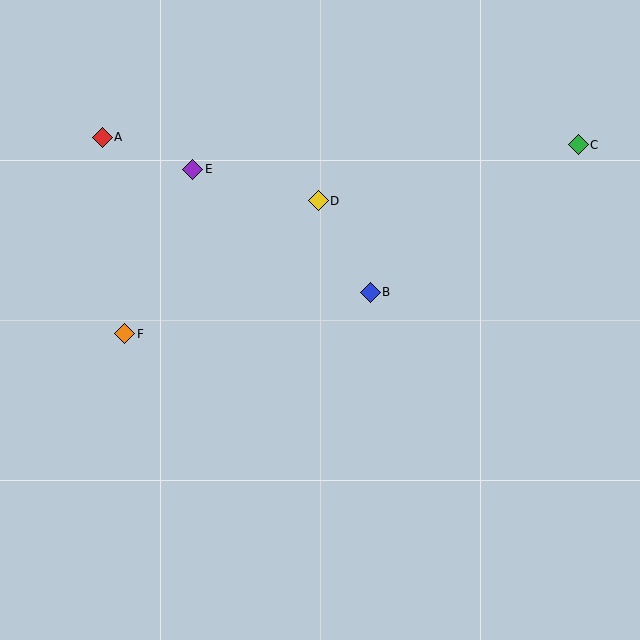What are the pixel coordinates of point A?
Point A is at (102, 137).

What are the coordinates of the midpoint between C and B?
The midpoint between C and B is at (474, 218).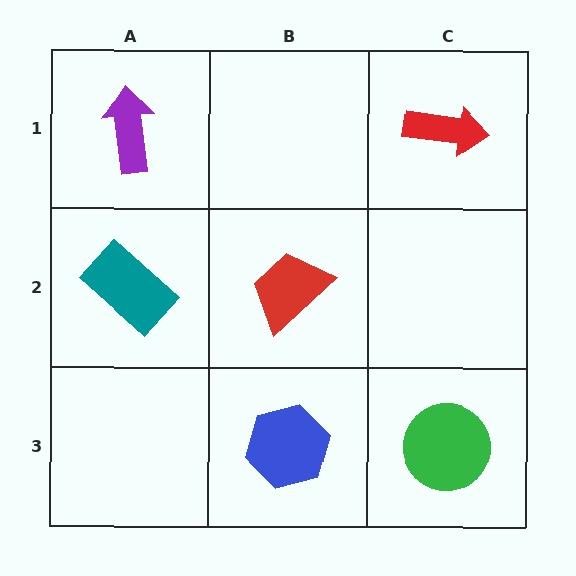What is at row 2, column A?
A teal rectangle.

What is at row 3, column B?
A blue hexagon.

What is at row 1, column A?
A purple arrow.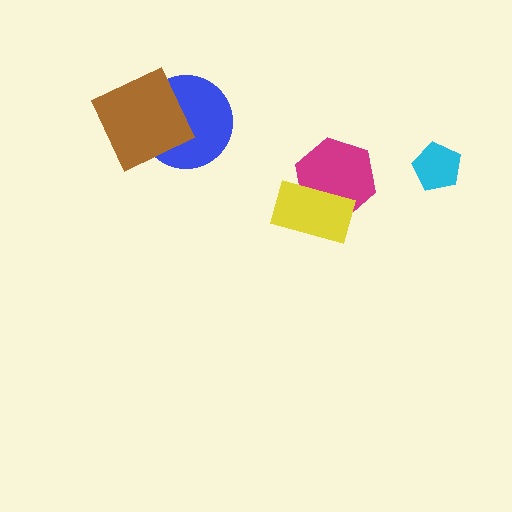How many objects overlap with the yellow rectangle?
1 object overlaps with the yellow rectangle.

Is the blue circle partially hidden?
Yes, it is partially covered by another shape.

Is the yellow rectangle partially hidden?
No, no other shape covers it.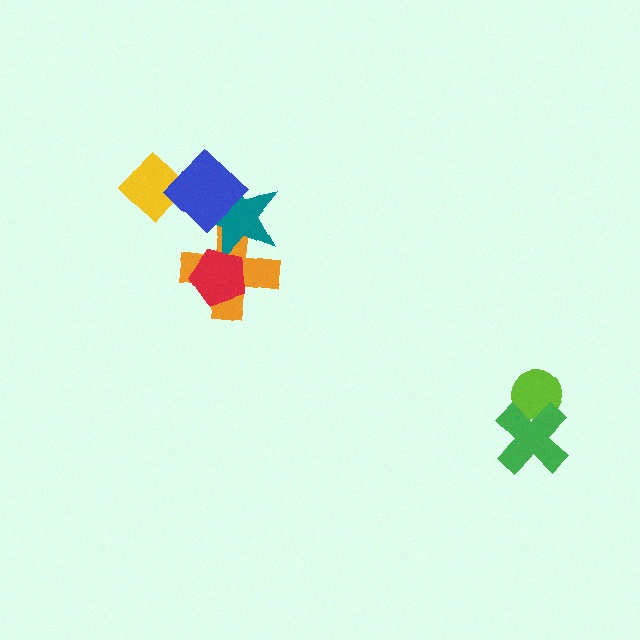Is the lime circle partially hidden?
Yes, it is partially covered by another shape.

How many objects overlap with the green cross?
1 object overlaps with the green cross.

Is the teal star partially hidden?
Yes, it is partially covered by another shape.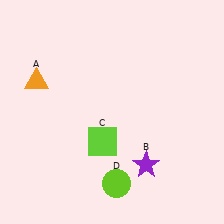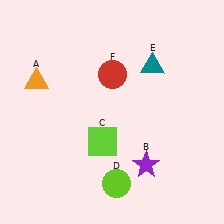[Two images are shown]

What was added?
A teal triangle (E), a red circle (F) were added in Image 2.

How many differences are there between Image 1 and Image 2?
There are 2 differences between the two images.